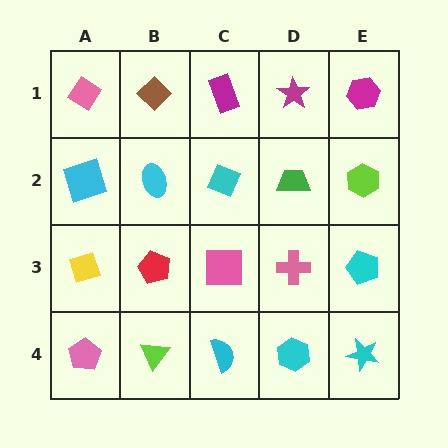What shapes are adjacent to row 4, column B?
A red pentagon (row 3, column B), a pink pentagon (row 4, column A), a cyan semicircle (row 4, column C).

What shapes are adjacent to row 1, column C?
A cyan diamond (row 2, column C), a brown diamond (row 1, column B), a magenta star (row 1, column D).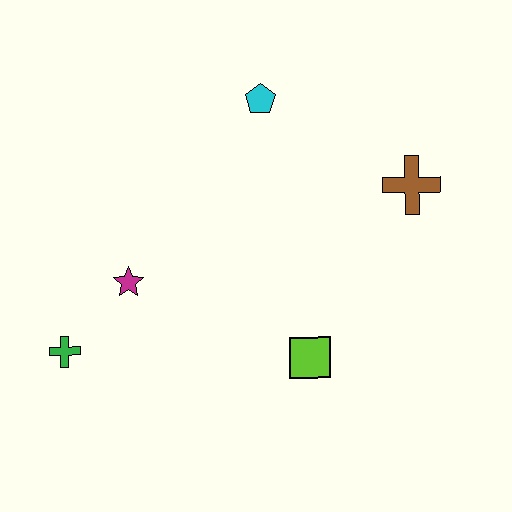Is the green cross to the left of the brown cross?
Yes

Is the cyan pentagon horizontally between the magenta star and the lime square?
Yes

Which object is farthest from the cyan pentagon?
The green cross is farthest from the cyan pentagon.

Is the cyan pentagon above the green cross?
Yes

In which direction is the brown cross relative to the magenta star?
The brown cross is to the right of the magenta star.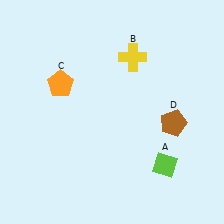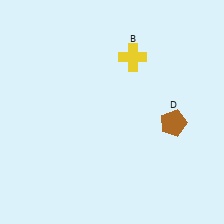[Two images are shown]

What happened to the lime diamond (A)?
The lime diamond (A) was removed in Image 2. It was in the bottom-right area of Image 1.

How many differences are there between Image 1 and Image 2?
There are 2 differences between the two images.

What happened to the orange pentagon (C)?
The orange pentagon (C) was removed in Image 2. It was in the top-left area of Image 1.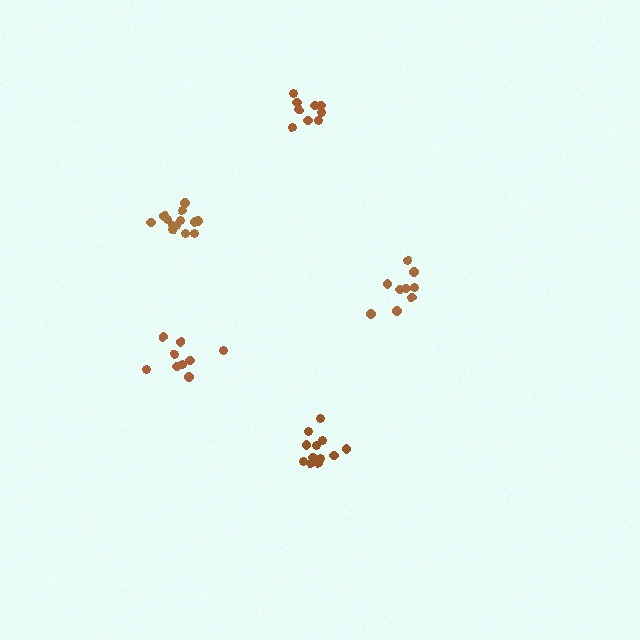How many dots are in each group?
Group 1: 9 dots, Group 2: 13 dots, Group 3: 9 dots, Group 4: 12 dots, Group 5: 9 dots (52 total).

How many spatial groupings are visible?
There are 5 spatial groupings.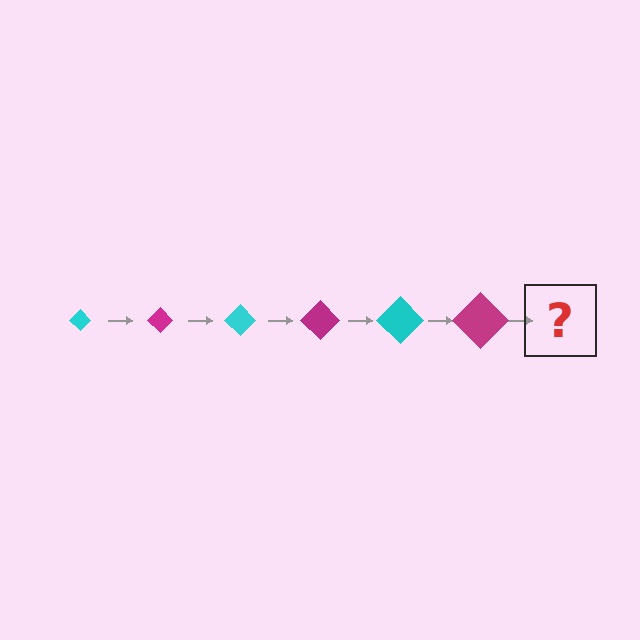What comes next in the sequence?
The next element should be a cyan diamond, larger than the previous one.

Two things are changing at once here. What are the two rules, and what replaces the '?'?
The two rules are that the diamond grows larger each step and the color cycles through cyan and magenta. The '?' should be a cyan diamond, larger than the previous one.